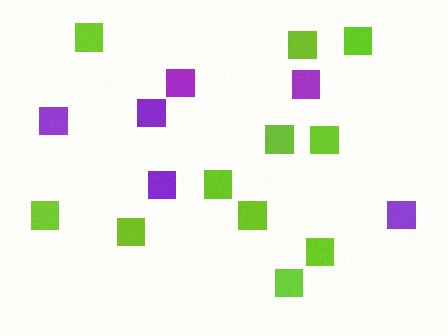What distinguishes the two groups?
There are 2 groups: one group of purple squares (6) and one group of lime squares (11).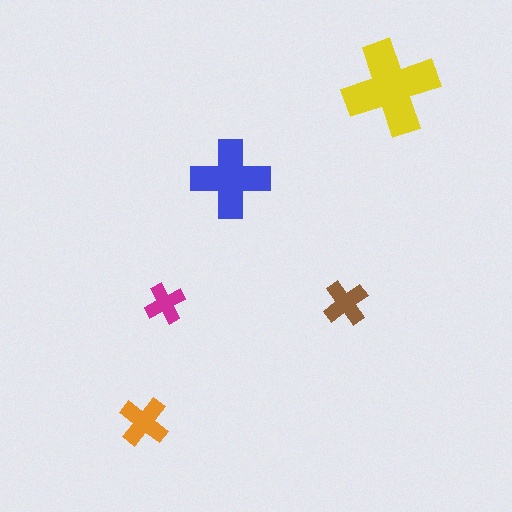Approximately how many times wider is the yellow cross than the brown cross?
About 2 times wider.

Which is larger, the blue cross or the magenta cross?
The blue one.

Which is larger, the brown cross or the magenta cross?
The brown one.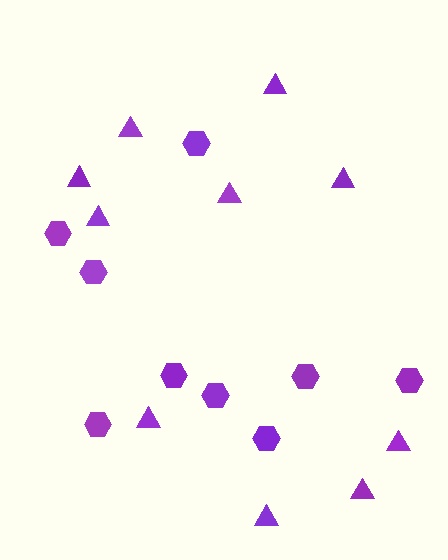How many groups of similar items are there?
There are 2 groups: one group of triangles (10) and one group of hexagons (9).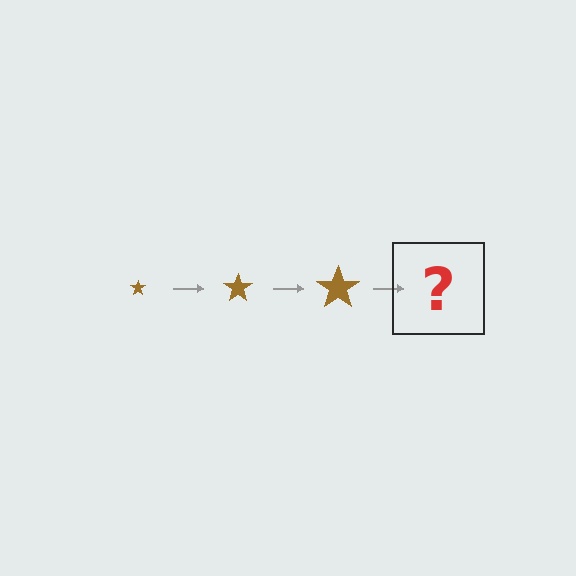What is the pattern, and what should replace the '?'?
The pattern is that the star gets progressively larger each step. The '?' should be a brown star, larger than the previous one.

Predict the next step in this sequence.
The next step is a brown star, larger than the previous one.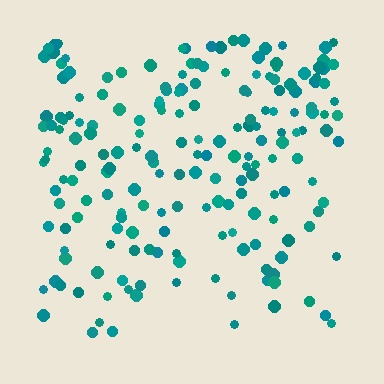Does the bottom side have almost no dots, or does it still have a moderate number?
Still a moderate number, just noticeably fewer than the top.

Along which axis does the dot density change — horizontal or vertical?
Vertical.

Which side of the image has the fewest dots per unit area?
The bottom.